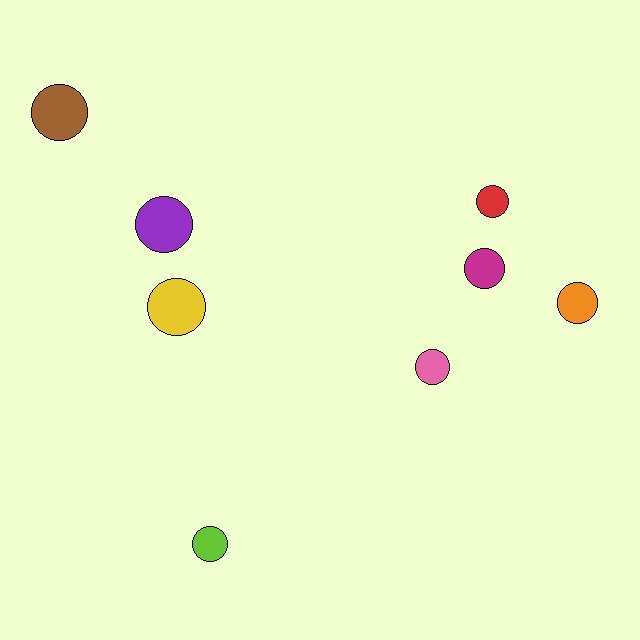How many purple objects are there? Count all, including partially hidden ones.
There is 1 purple object.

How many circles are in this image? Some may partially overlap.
There are 8 circles.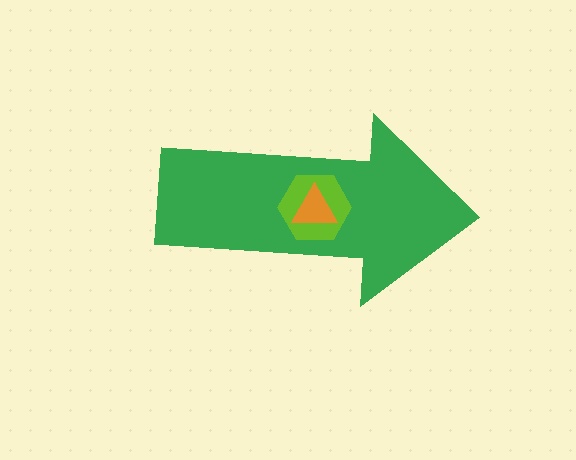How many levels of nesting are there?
3.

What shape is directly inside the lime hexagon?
The orange triangle.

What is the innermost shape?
The orange triangle.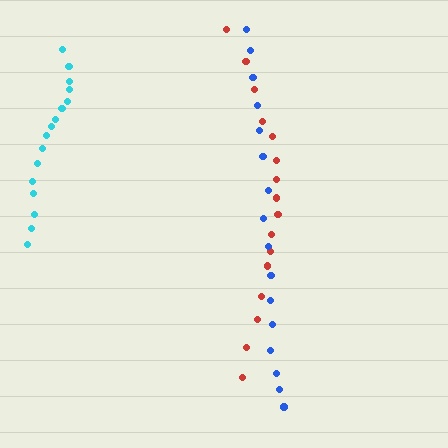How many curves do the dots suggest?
There are 3 distinct paths.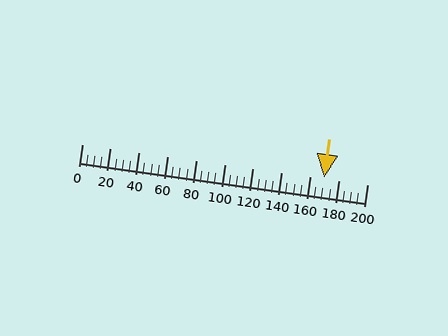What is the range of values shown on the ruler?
The ruler shows values from 0 to 200.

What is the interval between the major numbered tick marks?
The major tick marks are spaced 20 units apart.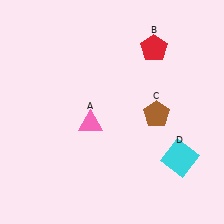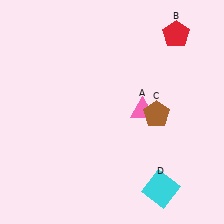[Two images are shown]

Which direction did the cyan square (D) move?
The cyan square (D) moved down.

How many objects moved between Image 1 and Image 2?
3 objects moved between the two images.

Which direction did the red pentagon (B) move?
The red pentagon (B) moved right.